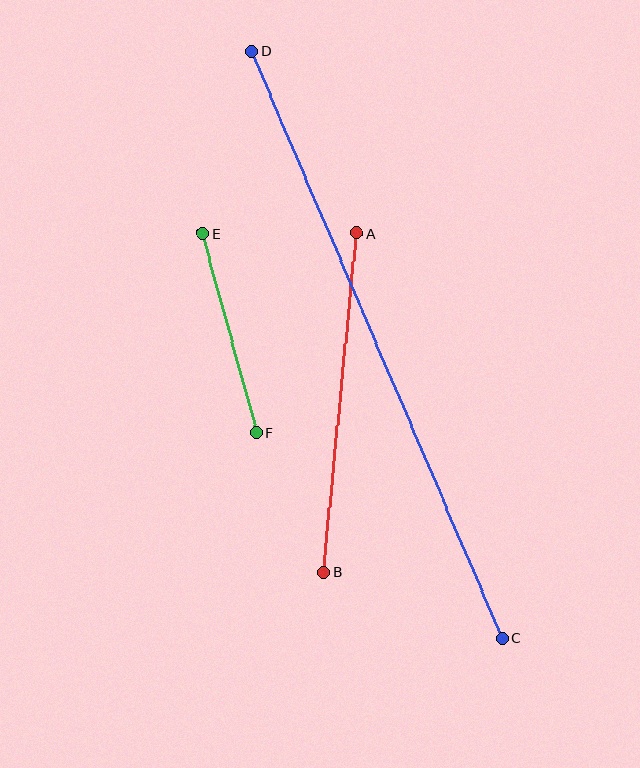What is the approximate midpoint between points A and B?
The midpoint is at approximately (340, 403) pixels.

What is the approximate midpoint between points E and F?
The midpoint is at approximately (230, 333) pixels.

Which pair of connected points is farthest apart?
Points C and D are farthest apart.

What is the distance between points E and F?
The distance is approximately 207 pixels.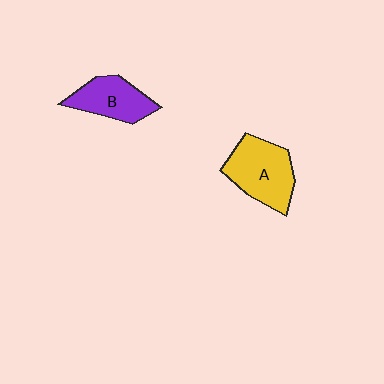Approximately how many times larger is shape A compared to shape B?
Approximately 1.3 times.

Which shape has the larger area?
Shape A (yellow).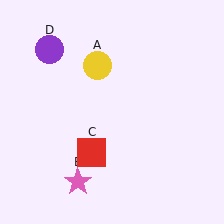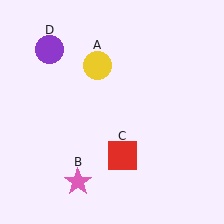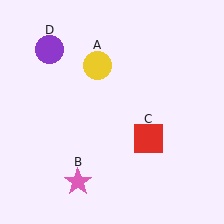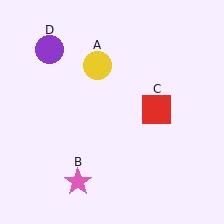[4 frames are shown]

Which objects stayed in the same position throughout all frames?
Yellow circle (object A) and pink star (object B) and purple circle (object D) remained stationary.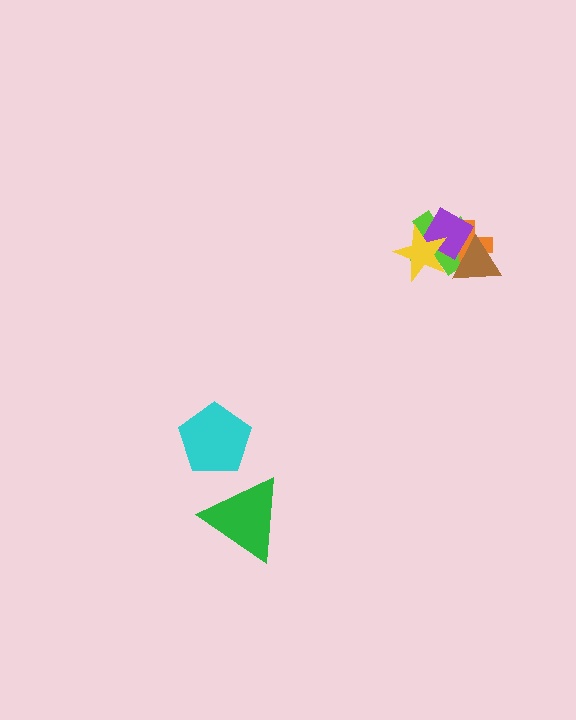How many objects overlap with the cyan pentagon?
0 objects overlap with the cyan pentagon.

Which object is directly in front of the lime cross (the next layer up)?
The orange cross is directly in front of the lime cross.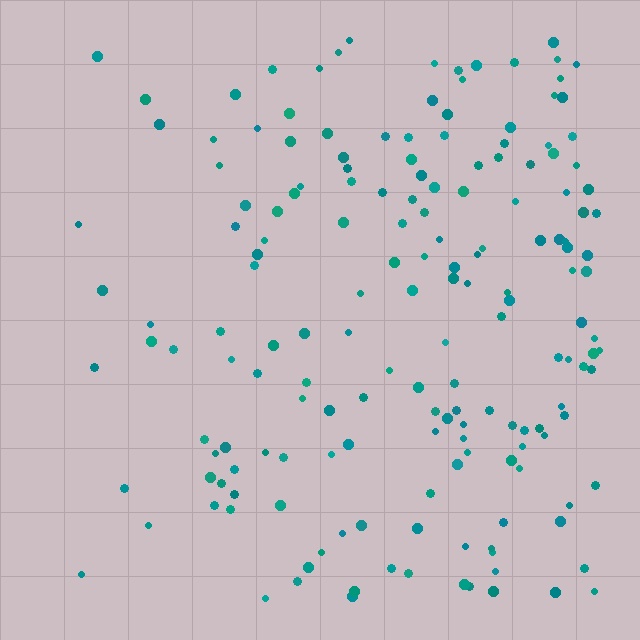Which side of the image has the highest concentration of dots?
The right.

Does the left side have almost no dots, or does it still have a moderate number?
Still a moderate number, just noticeably fewer than the right.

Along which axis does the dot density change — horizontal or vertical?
Horizontal.